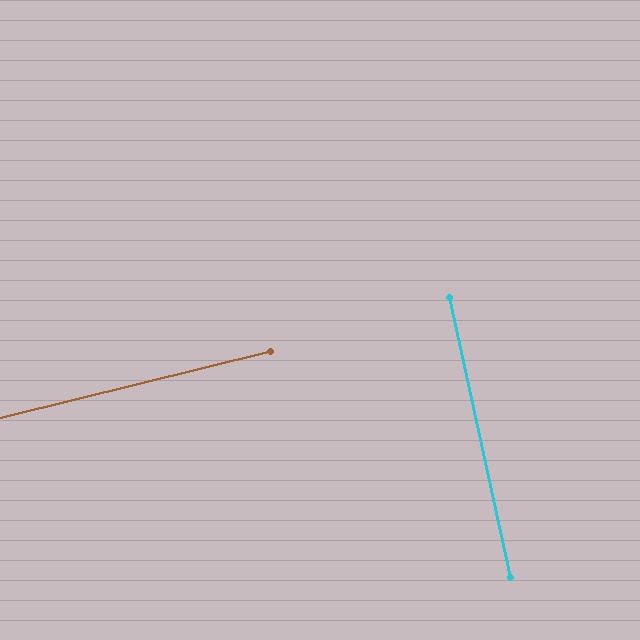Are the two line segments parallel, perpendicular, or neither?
Perpendicular — they meet at approximately 88°.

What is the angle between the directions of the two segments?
Approximately 88 degrees.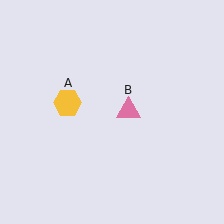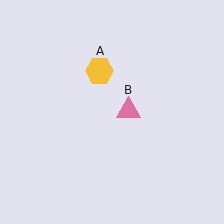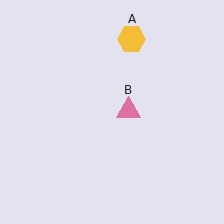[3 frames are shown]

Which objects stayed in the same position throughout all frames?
Pink triangle (object B) remained stationary.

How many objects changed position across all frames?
1 object changed position: yellow hexagon (object A).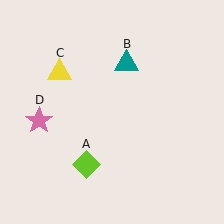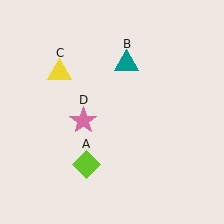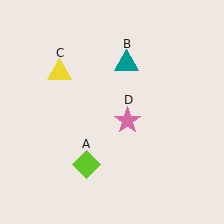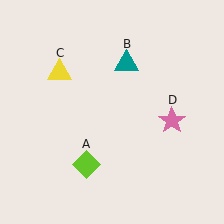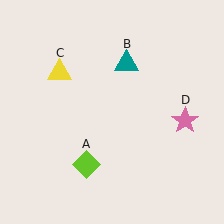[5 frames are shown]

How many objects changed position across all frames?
1 object changed position: pink star (object D).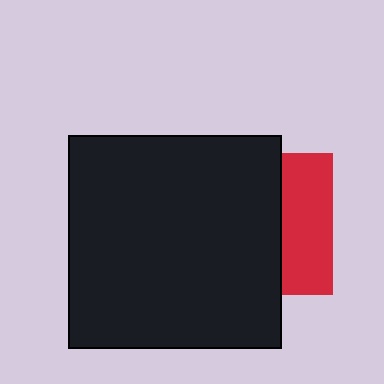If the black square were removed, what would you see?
You would see the complete red square.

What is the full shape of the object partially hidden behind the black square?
The partially hidden object is a red square.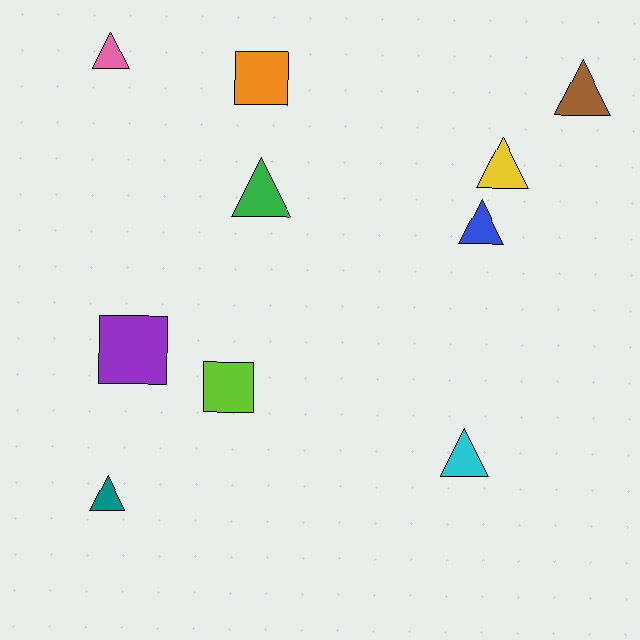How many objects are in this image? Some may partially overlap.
There are 10 objects.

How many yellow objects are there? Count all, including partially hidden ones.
There is 1 yellow object.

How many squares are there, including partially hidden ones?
There are 3 squares.